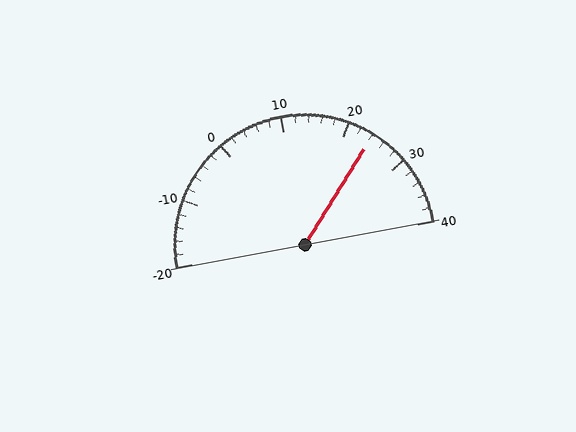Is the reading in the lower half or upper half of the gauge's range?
The reading is in the upper half of the range (-20 to 40).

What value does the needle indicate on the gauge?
The needle indicates approximately 24.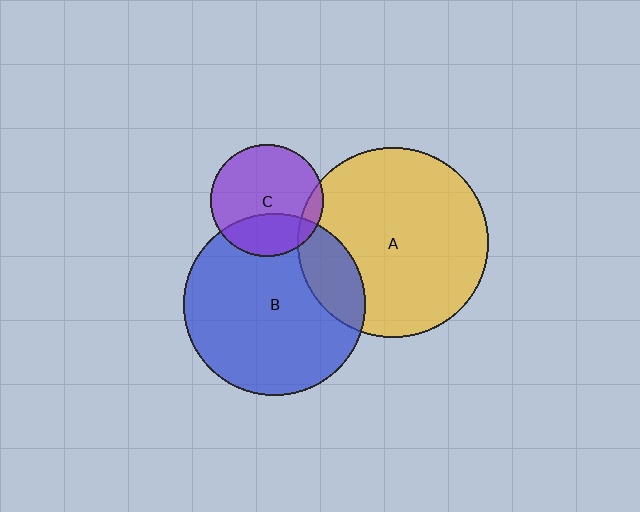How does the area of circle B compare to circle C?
Approximately 2.6 times.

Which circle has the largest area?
Circle A (yellow).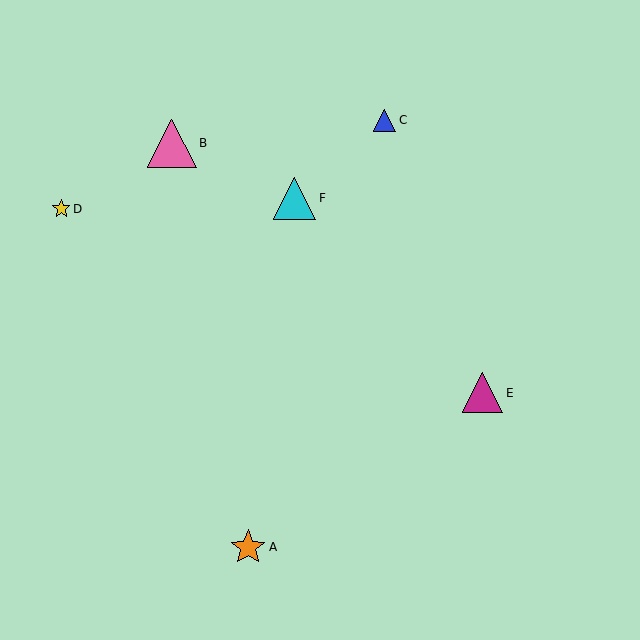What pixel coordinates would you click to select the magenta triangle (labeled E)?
Click at (483, 393) to select the magenta triangle E.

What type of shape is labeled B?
Shape B is a pink triangle.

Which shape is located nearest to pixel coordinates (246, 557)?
The orange star (labeled A) at (248, 547) is nearest to that location.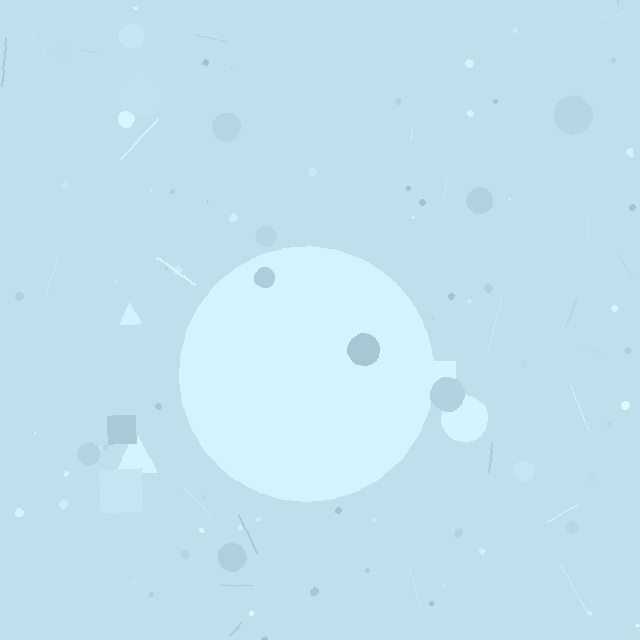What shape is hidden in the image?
A circle is hidden in the image.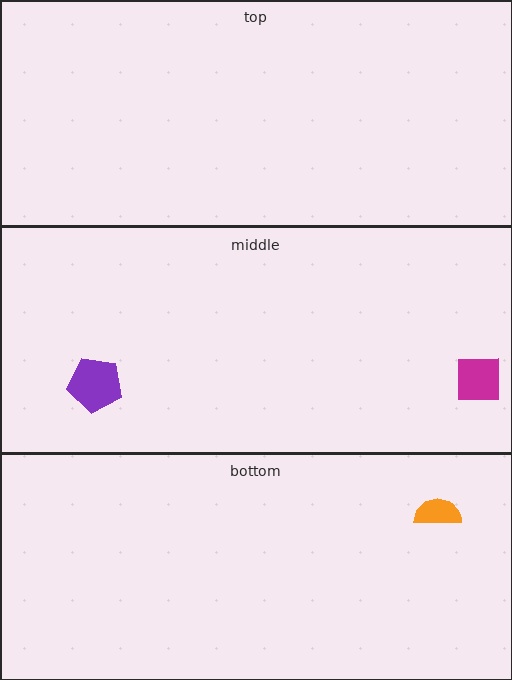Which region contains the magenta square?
The middle region.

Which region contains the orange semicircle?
The bottom region.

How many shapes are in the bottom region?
1.